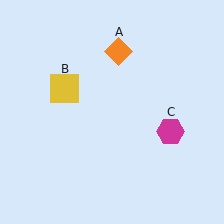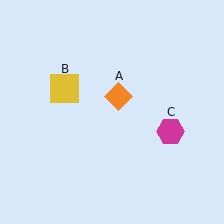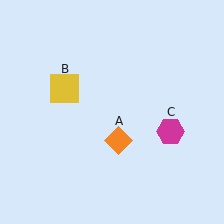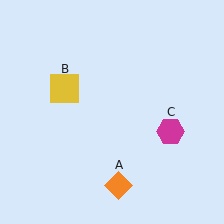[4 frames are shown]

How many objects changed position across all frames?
1 object changed position: orange diamond (object A).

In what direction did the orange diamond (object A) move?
The orange diamond (object A) moved down.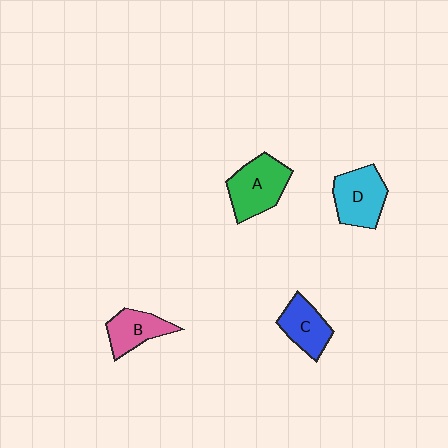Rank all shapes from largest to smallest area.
From largest to smallest: A (green), D (cyan), C (blue), B (pink).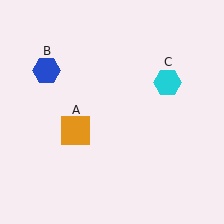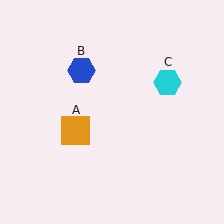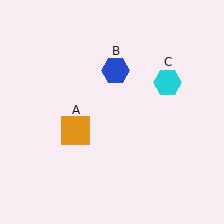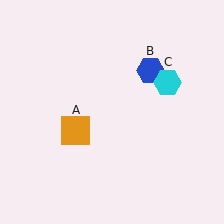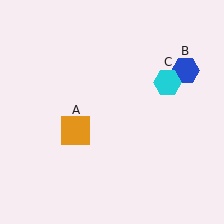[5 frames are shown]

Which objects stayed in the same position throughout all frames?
Orange square (object A) and cyan hexagon (object C) remained stationary.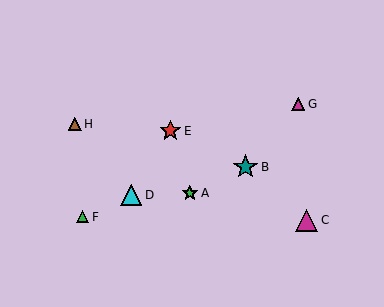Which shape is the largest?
The teal star (labeled B) is the largest.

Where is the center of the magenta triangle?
The center of the magenta triangle is at (298, 104).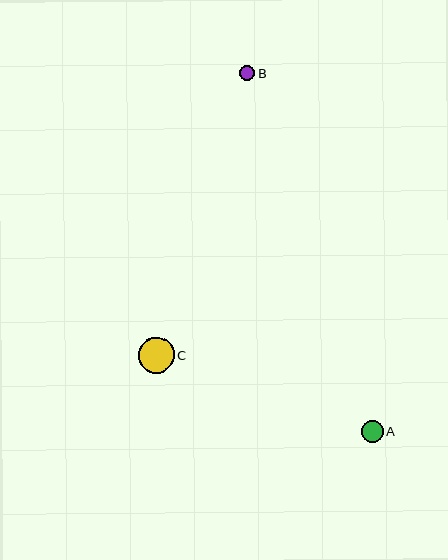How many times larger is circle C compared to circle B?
Circle C is approximately 2.4 times the size of circle B.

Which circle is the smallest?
Circle B is the smallest with a size of approximately 15 pixels.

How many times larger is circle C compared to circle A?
Circle C is approximately 1.7 times the size of circle A.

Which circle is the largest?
Circle C is the largest with a size of approximately 36 pixels.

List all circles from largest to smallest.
From largest to smallest: C, A, B.